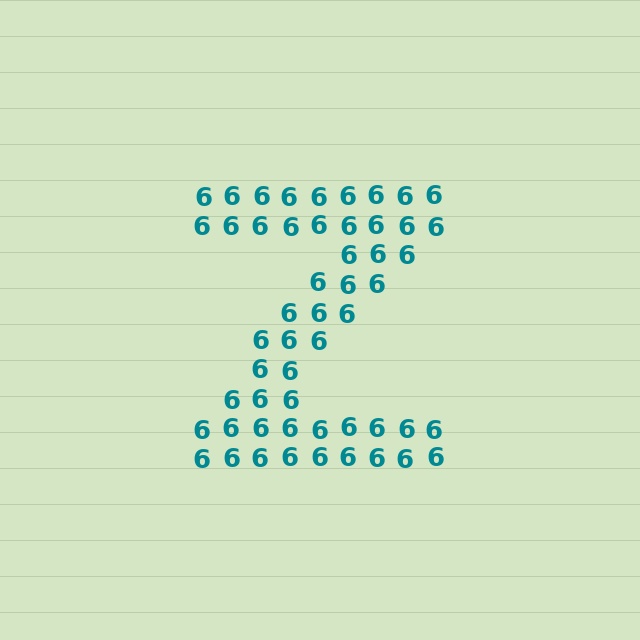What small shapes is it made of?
It is made of small digit 6's.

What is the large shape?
The large shape is the letter Z.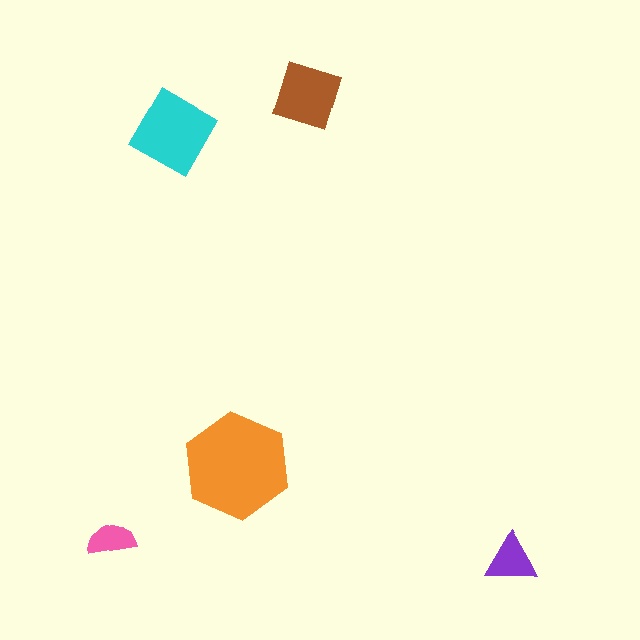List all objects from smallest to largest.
The pink semicircle, the purple triangle, the brown square, the cyan diamond, the orange hexagon.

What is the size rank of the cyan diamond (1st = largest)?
2nd.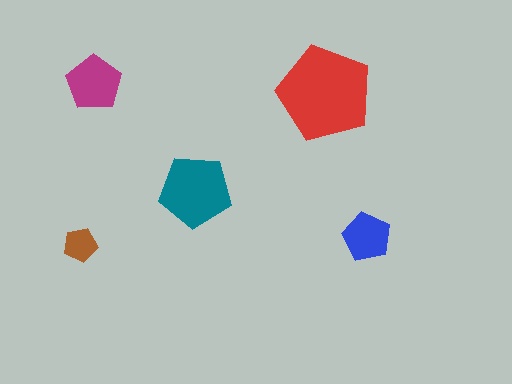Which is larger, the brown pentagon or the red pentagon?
The red one.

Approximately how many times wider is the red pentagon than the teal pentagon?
About 1.5 times wider.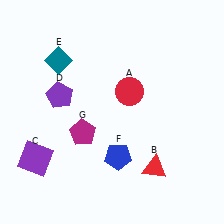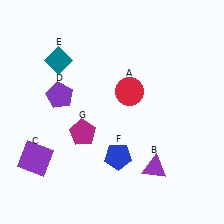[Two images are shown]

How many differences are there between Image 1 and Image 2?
There is 1 difference between the two images.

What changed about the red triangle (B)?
In Image 1, B is red. In Image 2, it changed to purple.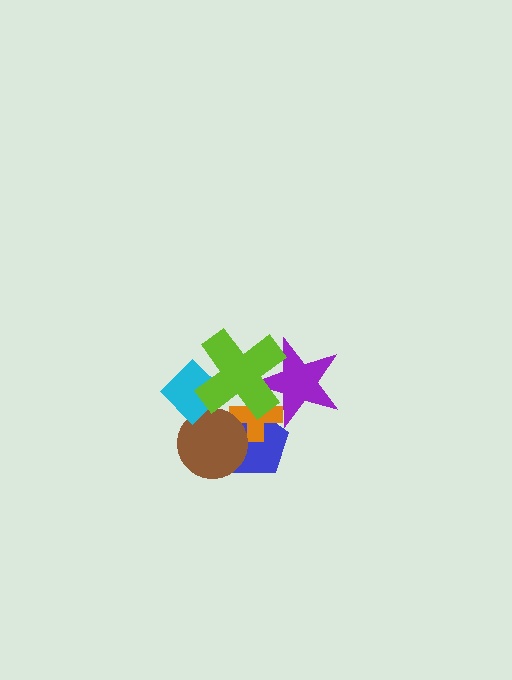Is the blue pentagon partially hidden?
Yes, it is partially covered by another shape.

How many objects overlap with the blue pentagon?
3 objects overlap with the blue pentagon.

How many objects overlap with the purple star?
2 objects overlap with the purple star.